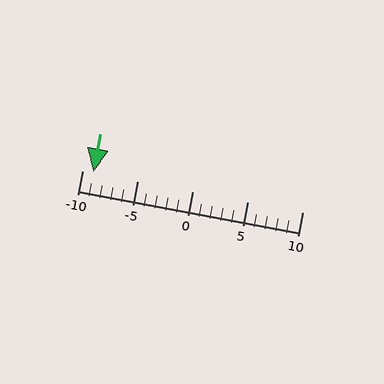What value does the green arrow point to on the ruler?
The green arrow points to approximately -9.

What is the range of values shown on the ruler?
The ruler shows values from -10 to 10.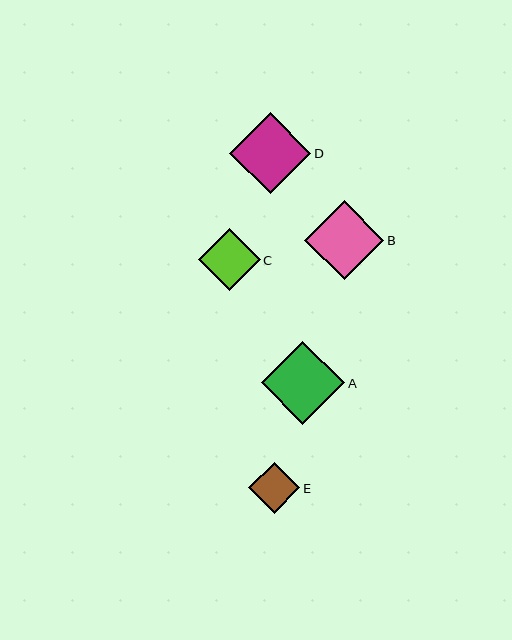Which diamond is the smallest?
Diamond E is the smallest with a size of approximately 51 pixels.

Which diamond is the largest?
Diamond A is the largest with a size of approximately 83 pixels.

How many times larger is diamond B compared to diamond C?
Diamond B is approximately 1.3 times the size of diamond C.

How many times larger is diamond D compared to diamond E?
Diamond D is approximately 1.6 times the size of diamond E.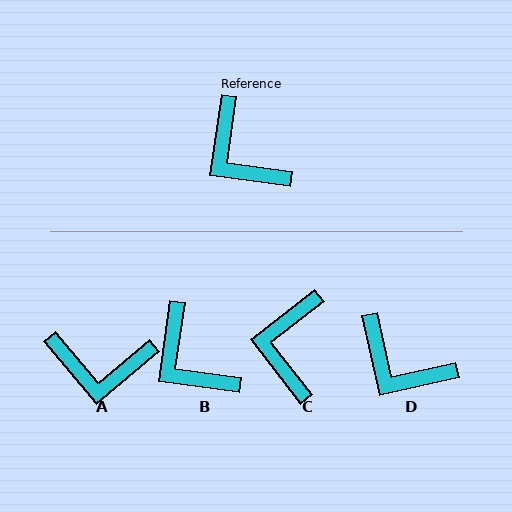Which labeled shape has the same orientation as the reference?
B.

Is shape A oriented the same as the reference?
No, it is off by about 48 degrees.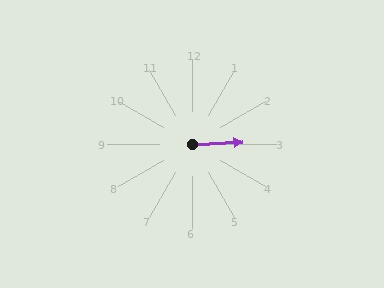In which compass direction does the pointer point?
East.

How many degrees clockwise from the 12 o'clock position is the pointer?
Approximately 88 degrees.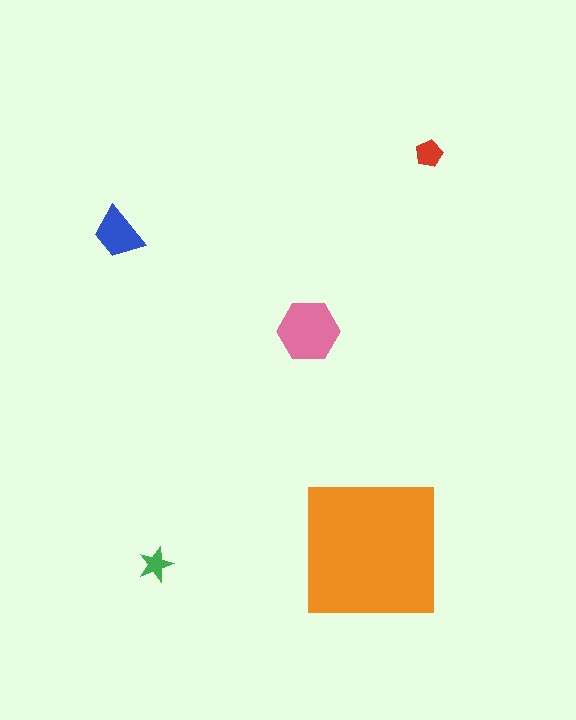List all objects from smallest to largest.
The green star, the red pentagon, the blue trapezoid, the pink hexagon, the orange square.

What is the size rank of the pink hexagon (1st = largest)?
2nd.